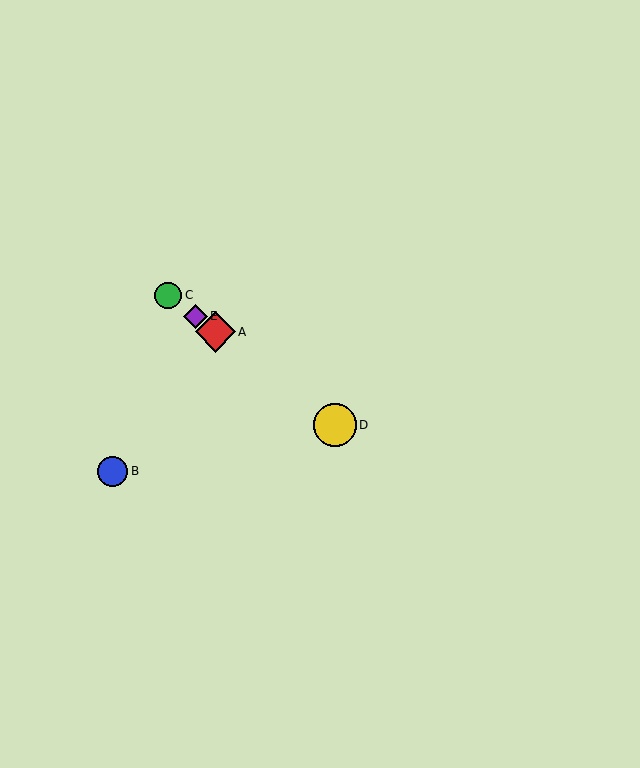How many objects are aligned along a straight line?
4 objects (A, C, D, E) are aligned along a straight line.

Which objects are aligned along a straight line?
Objects A, C, D, E are aligned along a straight line.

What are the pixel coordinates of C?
Object C is at (168, 295).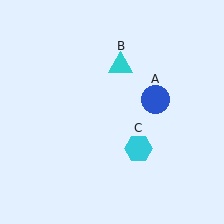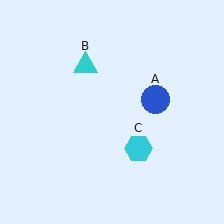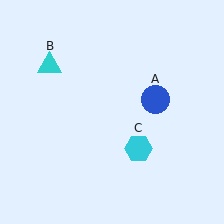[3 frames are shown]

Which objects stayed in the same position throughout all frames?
Blue circle (object A) and cyan hexagon (object C) remained stationary.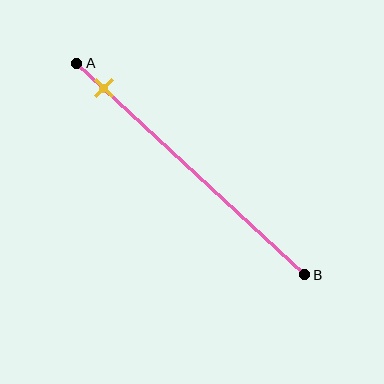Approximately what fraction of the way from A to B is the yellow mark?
The yellow mark is approximately 10% of the way from A to B.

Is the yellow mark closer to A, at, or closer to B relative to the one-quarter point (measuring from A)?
The yellow mark is closer to point A than the one-quarter point of segment AB.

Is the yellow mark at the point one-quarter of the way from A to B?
No, the mark is at about 10% from A, not at the 25% one-quarter point.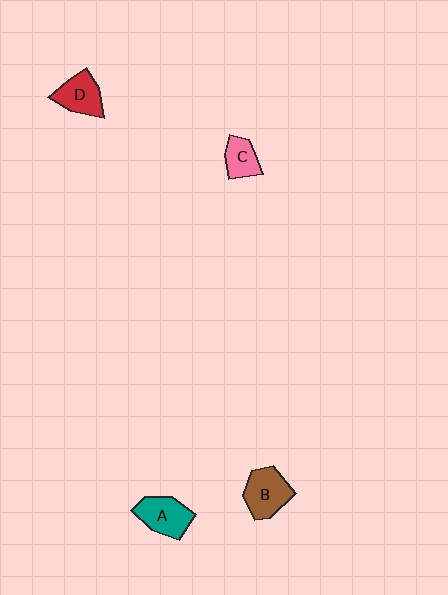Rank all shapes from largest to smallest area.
From largest to smallest: B (brown), A (teal), D (red), C (pink).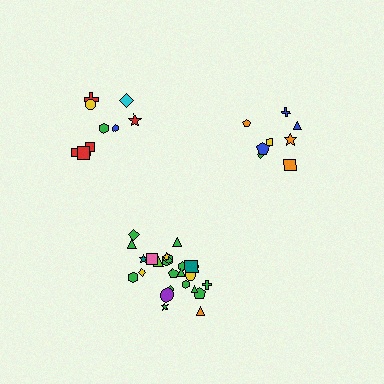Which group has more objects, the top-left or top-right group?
The top-left group.